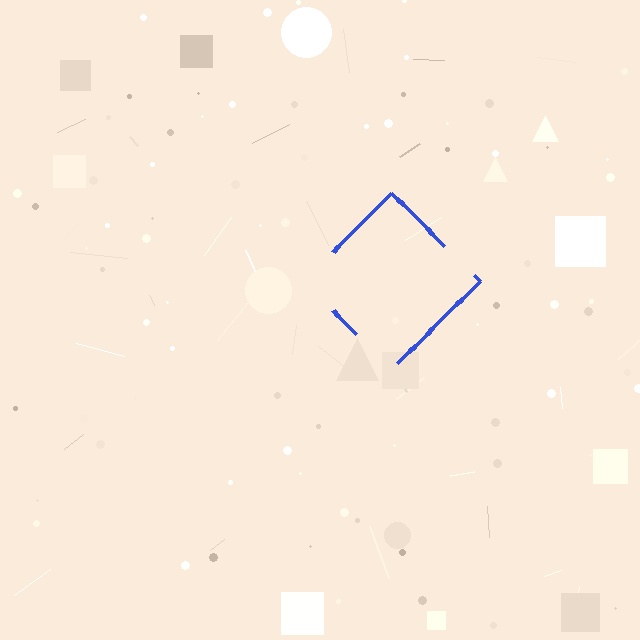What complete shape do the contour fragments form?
The contour fragments form a diamond.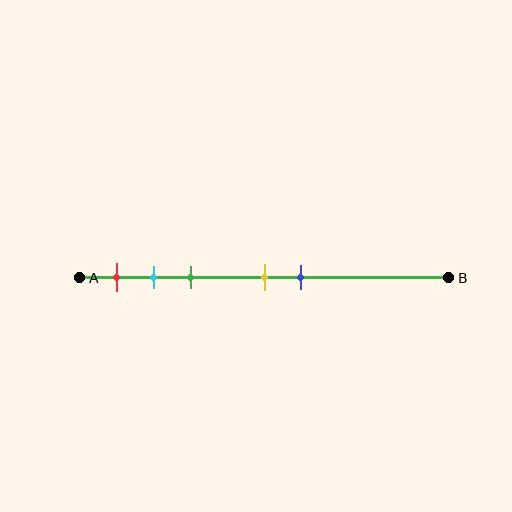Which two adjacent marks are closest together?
The cyan and green marks are the closest adjacent pair.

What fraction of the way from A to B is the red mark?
The red mark is approximately 10% (0.1) of the way from A to B.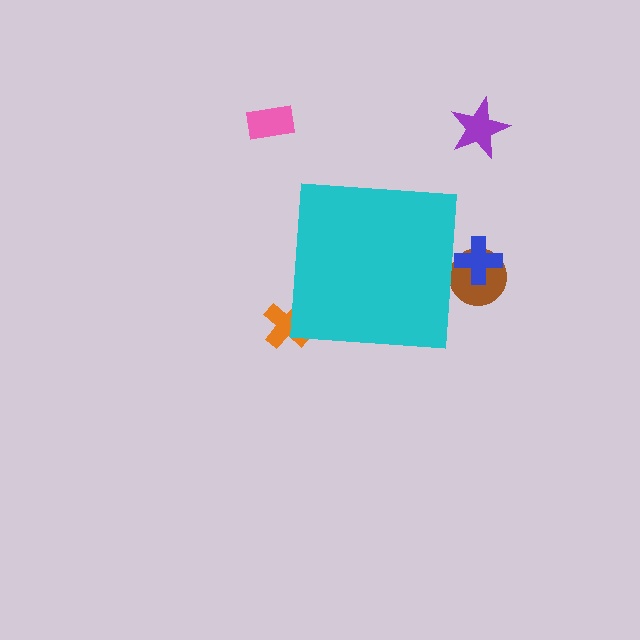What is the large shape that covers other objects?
A cyan square.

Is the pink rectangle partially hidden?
No, the pink rectangle is fully visible.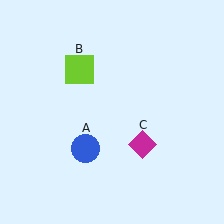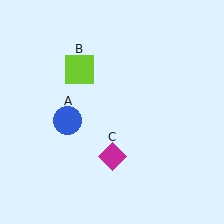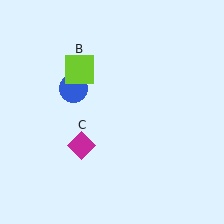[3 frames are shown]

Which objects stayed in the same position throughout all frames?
Lime square (object B) remained stationary.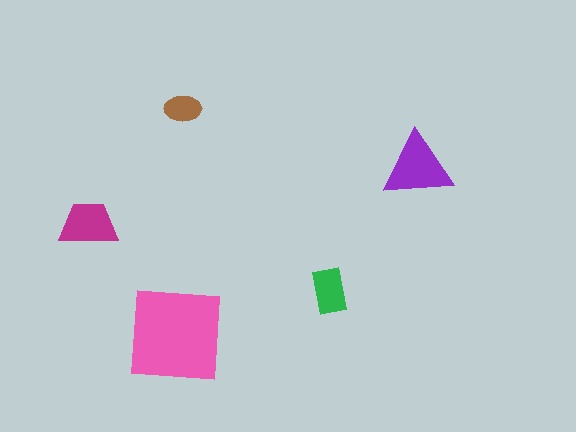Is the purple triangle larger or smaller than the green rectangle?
Larger.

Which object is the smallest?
The brown ellipse.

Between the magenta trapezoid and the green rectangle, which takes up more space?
The magenta trapezoid.